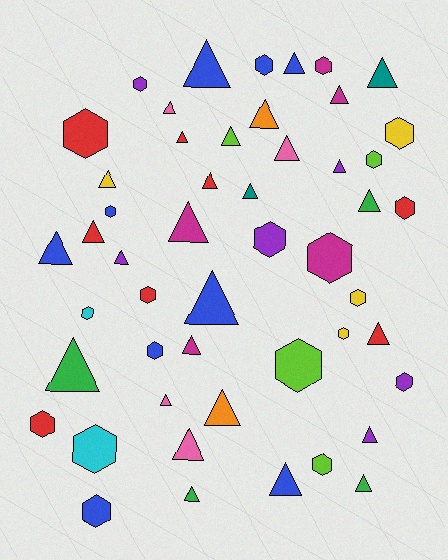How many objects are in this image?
There are 50 objects.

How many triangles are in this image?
There are 29 triangles.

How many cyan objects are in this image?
There are 2 cyan objects.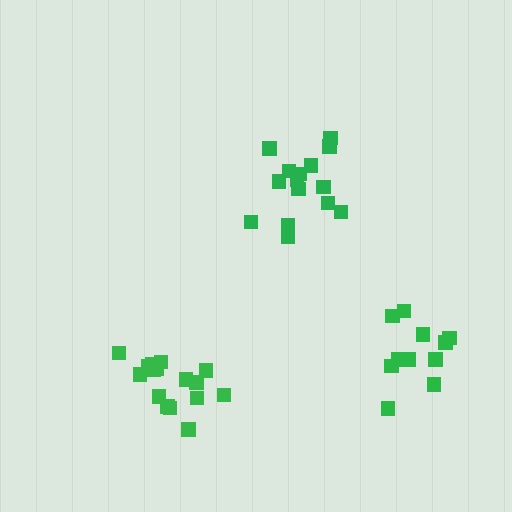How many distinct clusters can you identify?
There are 3 distinct clusters.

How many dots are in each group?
Group 1: 15 dots, Group 2: 16 dots, Group 3: 11 dots (42 total).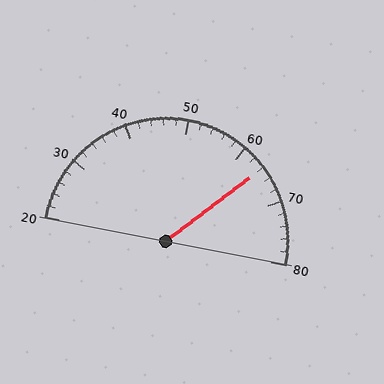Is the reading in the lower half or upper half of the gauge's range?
The reading is in the upper half of the range (20 to 80).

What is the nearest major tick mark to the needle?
The nearest major tick mark is 60.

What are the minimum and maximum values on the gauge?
The gauge ranges from 20 to 80.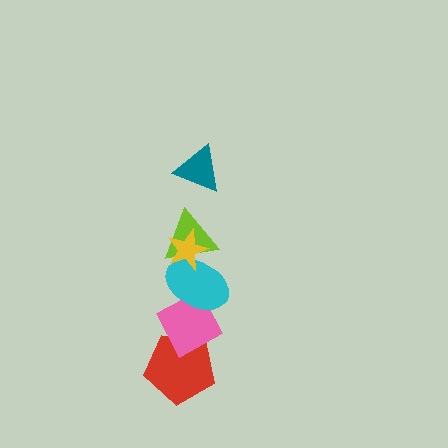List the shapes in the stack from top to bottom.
From top to bottom: the teal triangle, the yellow star, the lime triangle, the cyan ellipse, the pink diamond, the red pentagon.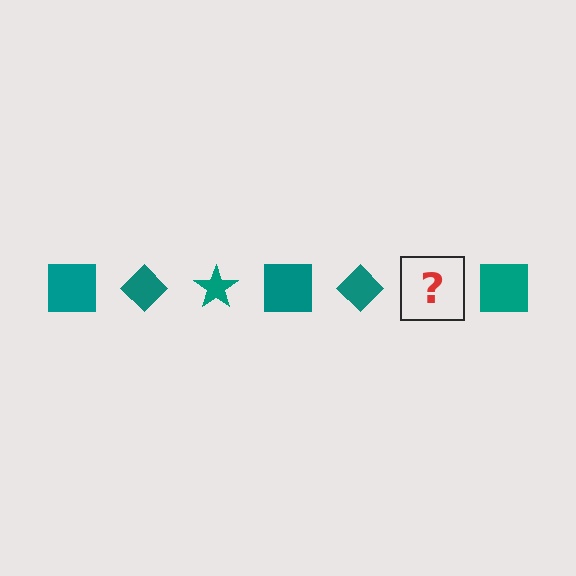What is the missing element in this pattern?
The missing element is a teal star.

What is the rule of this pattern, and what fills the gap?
The rule is that the pattern cycles through square, diamond, star shapes in teal. The gap should be filled with a teal star.